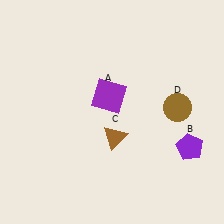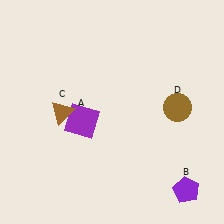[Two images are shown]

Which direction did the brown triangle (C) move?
The brown triangle (C) moved left.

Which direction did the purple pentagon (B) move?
The purple pentagon (B) moved down.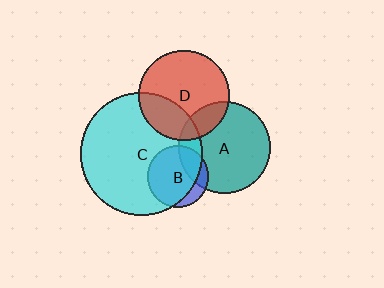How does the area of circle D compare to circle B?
Approximately 2.2 times.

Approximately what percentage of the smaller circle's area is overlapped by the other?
Approximately 25%.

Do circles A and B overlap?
Yes.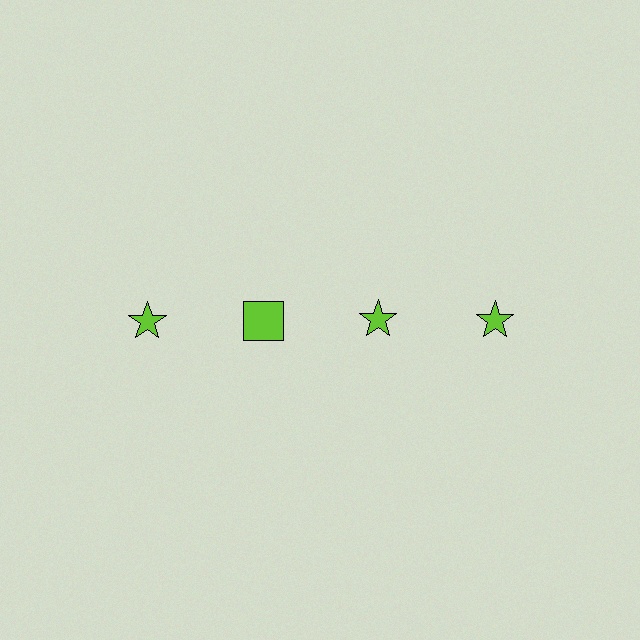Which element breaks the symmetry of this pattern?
The lime square in the top row, second from left column breaks the symmetry. All other shapes are lime stars.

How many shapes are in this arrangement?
There are 4 shapes arranged in a grid pattern.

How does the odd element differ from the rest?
It has a different shape: square instead of star.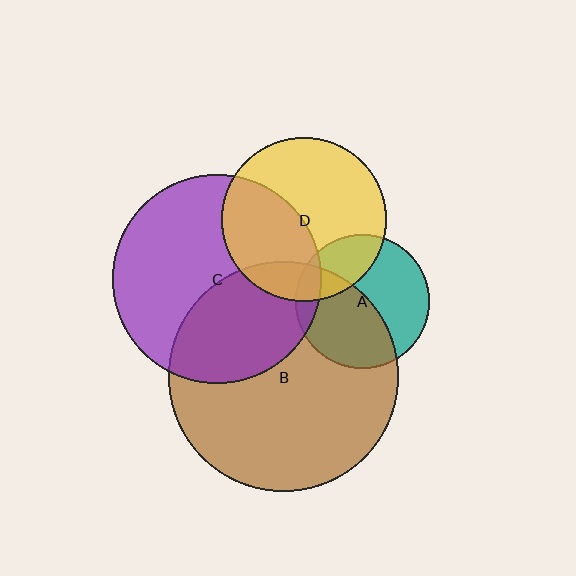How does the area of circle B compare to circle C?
Approximately 1.2 times.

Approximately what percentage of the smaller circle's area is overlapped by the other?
Approximately 25%.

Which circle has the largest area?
Circle B (brown).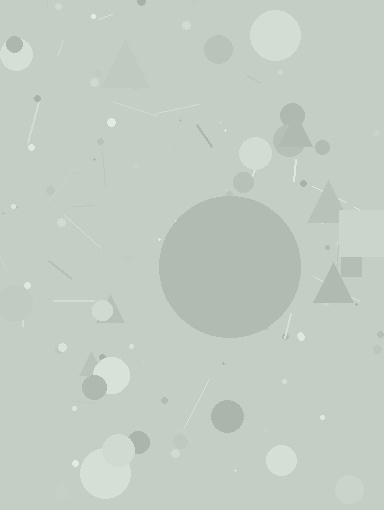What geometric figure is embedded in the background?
A circle is embedded in the background.